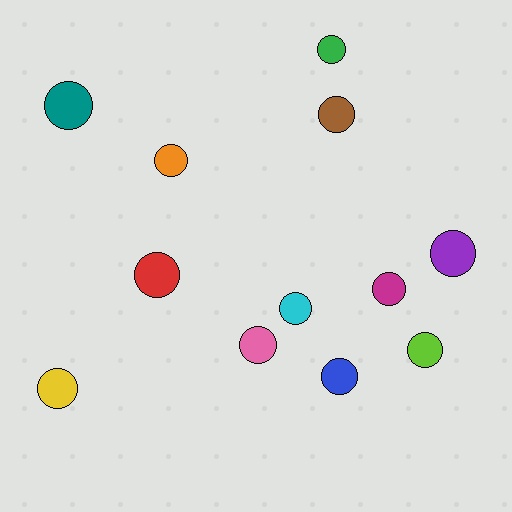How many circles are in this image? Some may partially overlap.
There are 12 circles.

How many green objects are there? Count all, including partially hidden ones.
There is 1 green object.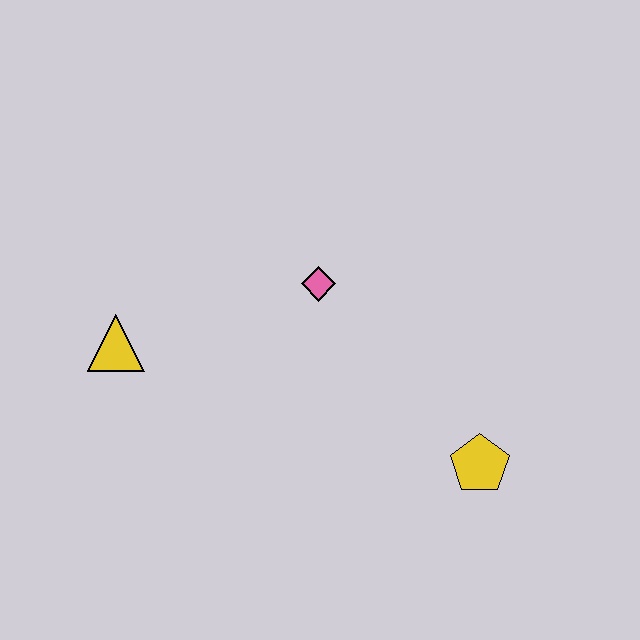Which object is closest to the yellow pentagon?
The pink diamond is closest to the yellow pentagon.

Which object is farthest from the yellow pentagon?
The yellow triangle is farthest from the yellow pentagon.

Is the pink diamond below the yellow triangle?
No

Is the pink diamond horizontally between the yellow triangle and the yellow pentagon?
Yes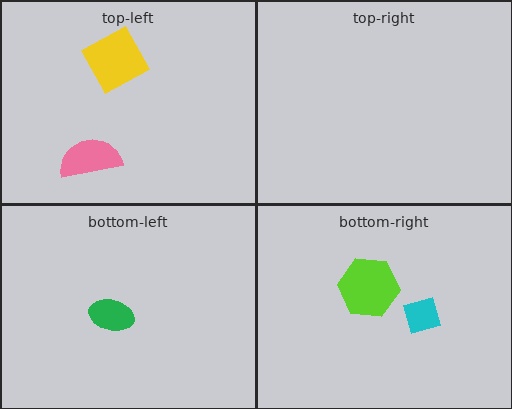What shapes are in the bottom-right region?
The lime hexagon, the cyan diamond.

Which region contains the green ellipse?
The bottom-left region.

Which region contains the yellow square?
The top-left region.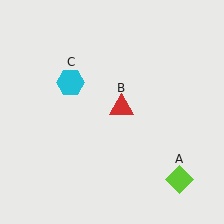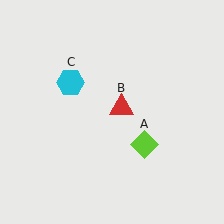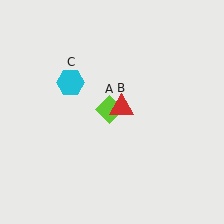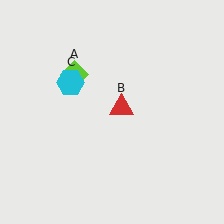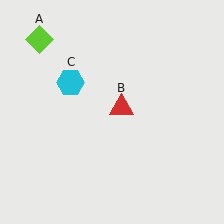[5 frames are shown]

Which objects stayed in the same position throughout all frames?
Red triangle (object B) and cyan hexagon (object C) remained stationary.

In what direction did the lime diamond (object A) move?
The lime diamond (object A) moved up and to the left.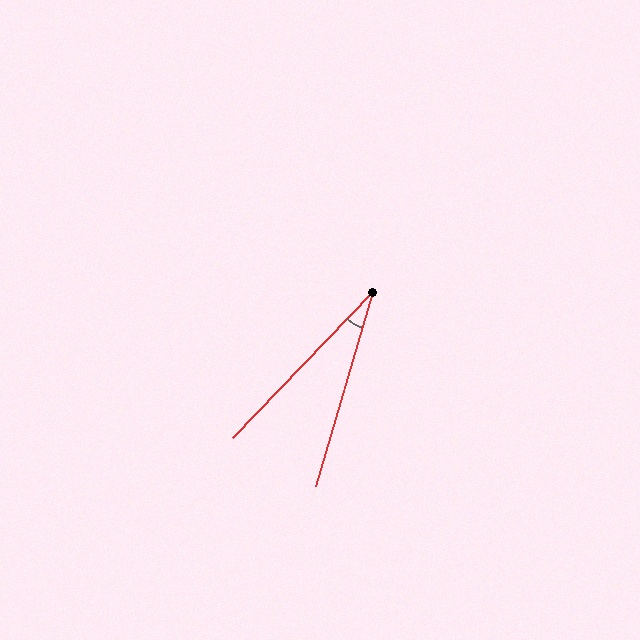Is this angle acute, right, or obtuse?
It is acute.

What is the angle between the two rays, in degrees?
Approximately 28 degrees.